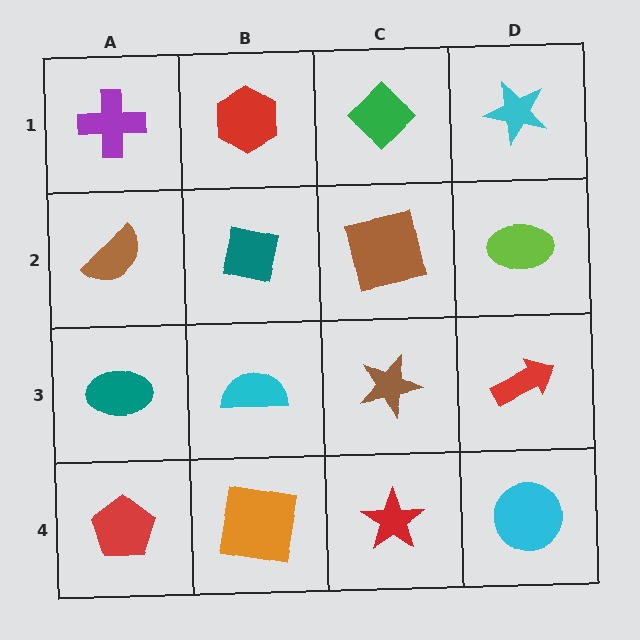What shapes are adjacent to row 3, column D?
A lime ellipse (row 2, column D), a cyan circle (row 4, column D), a brown star (row 3, column C).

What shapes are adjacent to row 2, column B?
A red hexagon (row 1, column B), a cyan semicircle (row 3, column B), a brown semicircle (row 2, column A), a brown square (row 2, column C).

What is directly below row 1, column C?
A brown square.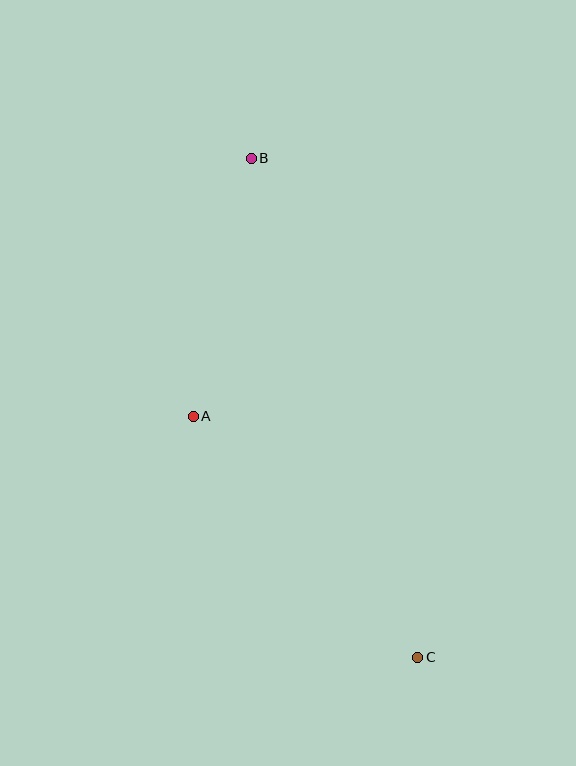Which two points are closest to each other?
Points A and B are closest to each other.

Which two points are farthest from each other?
Points B and C are farthest from each other.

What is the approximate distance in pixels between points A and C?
The distance between A and C is approximately 329 pixels.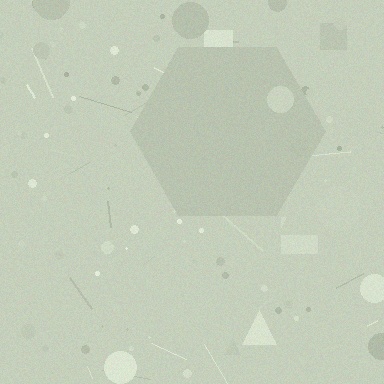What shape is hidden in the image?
A hexagon is hidden in the image.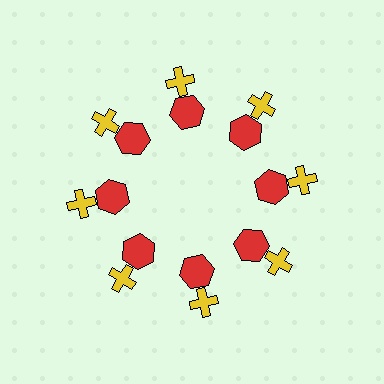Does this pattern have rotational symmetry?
Yes, this pattern has 8-fold rotational symmetry. It looks the same after rotating 45 degrees around the center.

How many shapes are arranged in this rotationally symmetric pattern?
There are 16 shapes, arranged in 8 groups of 2.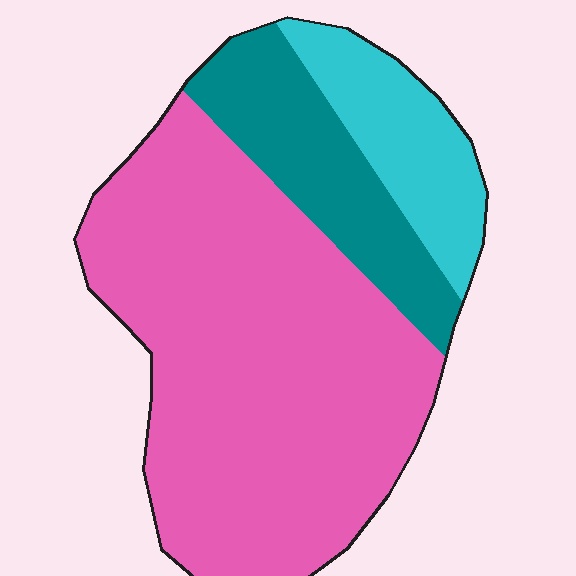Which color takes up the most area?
Pink, at roughly 65%.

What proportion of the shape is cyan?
Cyan covers 15% of the shape.